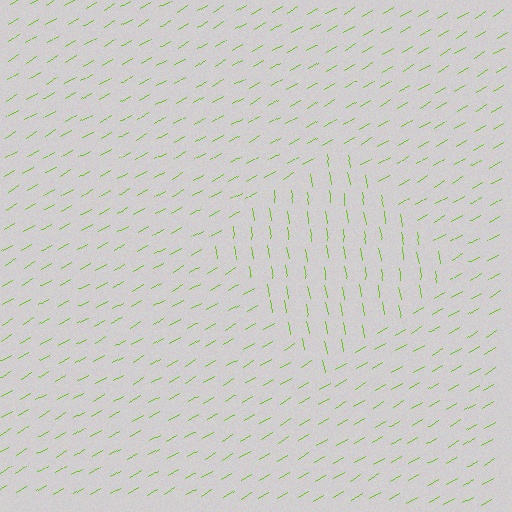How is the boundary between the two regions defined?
The boundary is defined purely by a change in line orientation (approximately 69 degrees difference). All lines are the same color and thickness.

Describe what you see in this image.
The image is filled with small lime line segments. A diamond region in the image has lines oriented differently from the surrounding lines, creating a visible texture boundary.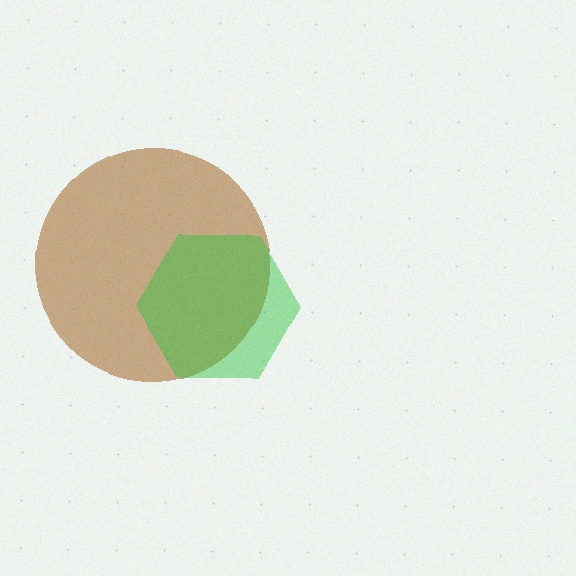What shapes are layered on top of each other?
The layered shapes are: a brown circle, a green hexagon.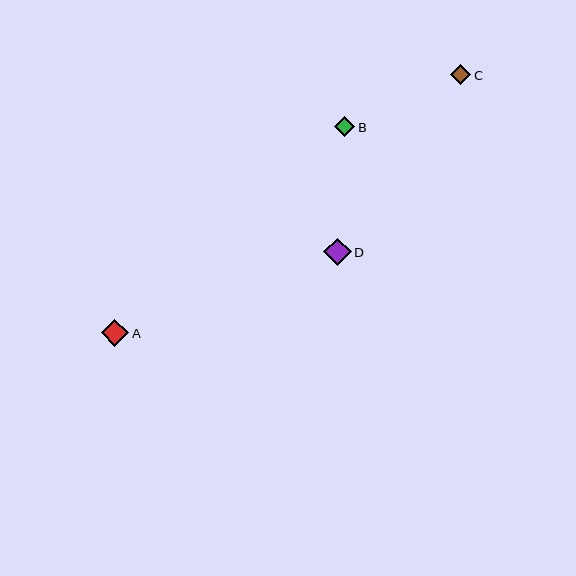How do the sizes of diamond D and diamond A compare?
Diamond D and diamond A are approximately the same size.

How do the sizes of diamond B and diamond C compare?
Diamond B and diamond C are approximately the same size.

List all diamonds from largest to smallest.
From largest to smallest: D, A, B, C.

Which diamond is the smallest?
Diamond C is the smallest with a size of approximately 20 pixels.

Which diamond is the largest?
Diamond D is the largest with a size of approximately 27 pixels.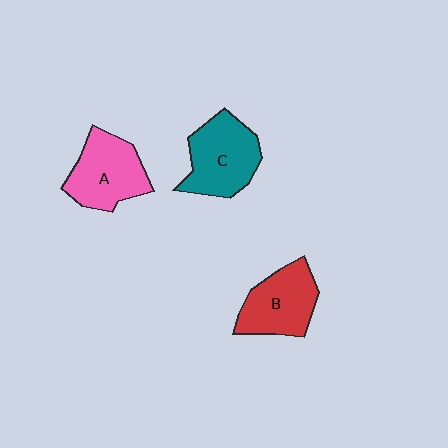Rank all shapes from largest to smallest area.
From largest to smallest: C (teal), A (pink), B (red).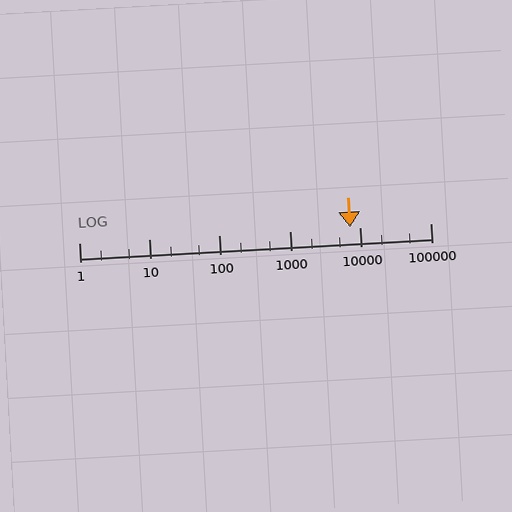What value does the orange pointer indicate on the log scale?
The pointer indicates approximately 7300.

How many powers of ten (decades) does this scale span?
The scale spans 5 decades, from 1 to 100000.